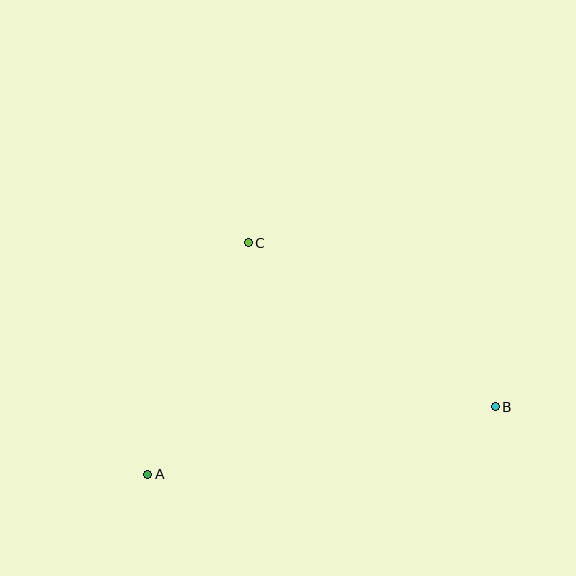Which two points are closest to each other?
Points A and C are closest to each other.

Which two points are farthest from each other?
Points A and B are farthest from each other.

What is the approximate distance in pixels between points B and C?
The distance between B and C is approximately 296 pixels.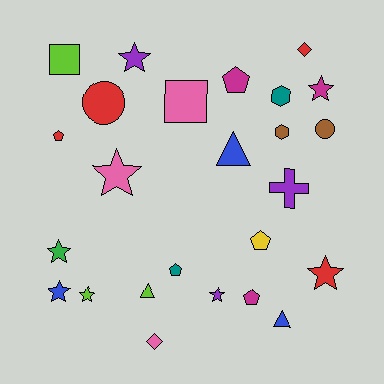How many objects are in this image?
There are 25 objects.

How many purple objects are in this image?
There are 3 purple objects.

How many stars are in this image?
There are 8 stars.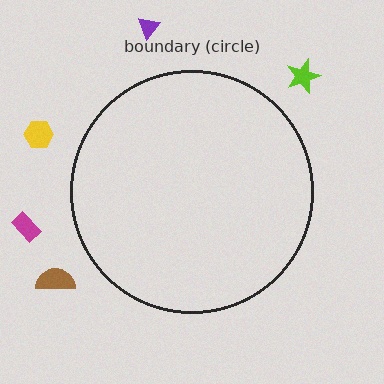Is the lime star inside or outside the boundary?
Outside.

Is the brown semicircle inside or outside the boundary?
Outside.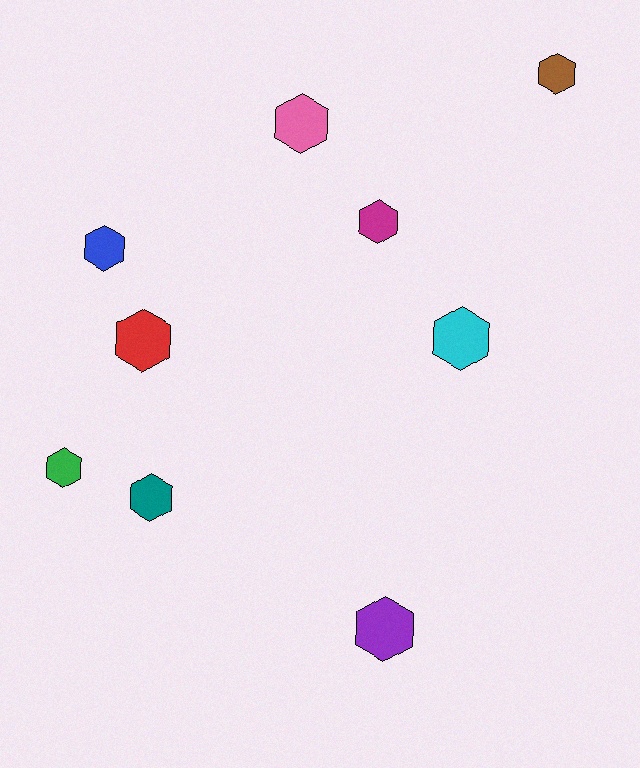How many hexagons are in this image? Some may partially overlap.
There are 9 hexagons.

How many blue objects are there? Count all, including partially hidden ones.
There is 1 blue object.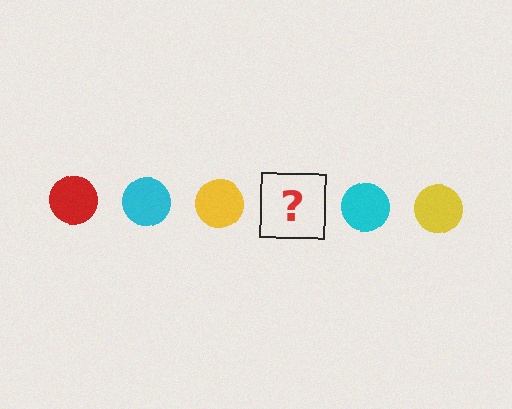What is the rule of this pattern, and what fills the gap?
The rule is that the pattern cycles through red, cyan, yellow circles. The gap should be filled with a red circle.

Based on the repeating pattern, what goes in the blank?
The blank should be a red circle.